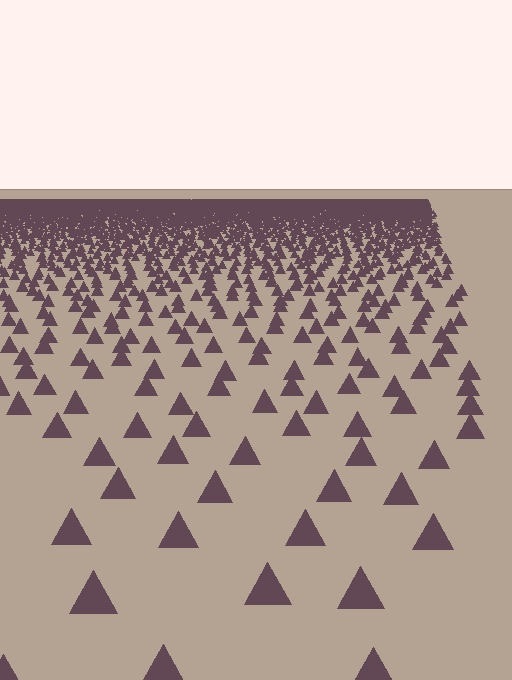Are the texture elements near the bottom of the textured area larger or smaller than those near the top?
Larger. Near the bottom, elements are closer to the viewer and appear at a bigger on-screen size.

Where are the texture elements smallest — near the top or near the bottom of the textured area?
Near the top.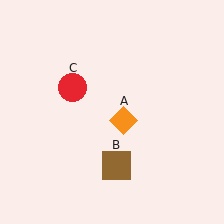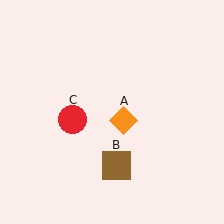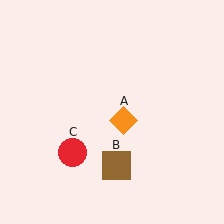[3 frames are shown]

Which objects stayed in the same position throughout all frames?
Orange diamond (object A) and brown square (object B) remained stationary.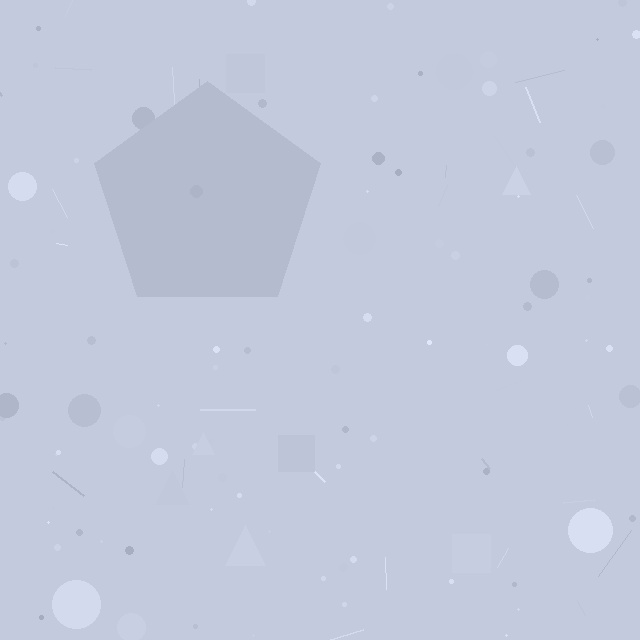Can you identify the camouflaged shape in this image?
The camouflaged shape is a pentagon.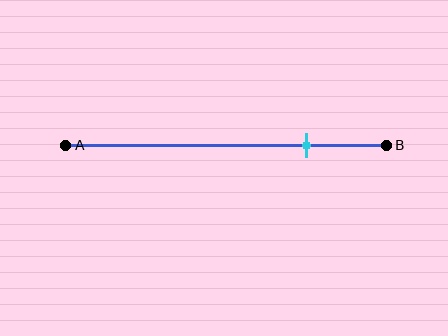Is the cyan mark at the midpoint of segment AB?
No, the mark is at about 75% from A, not at the 50% midpoint.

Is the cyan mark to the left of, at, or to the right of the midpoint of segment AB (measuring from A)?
The cyan mark is to the right of the midpoint of segment AB.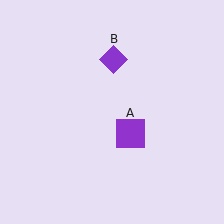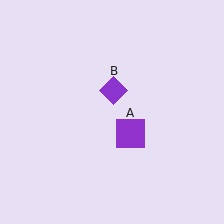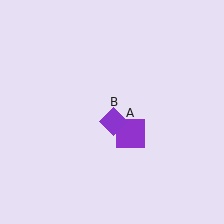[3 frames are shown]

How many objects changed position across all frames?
1 object changed position: purple diamond (object B).